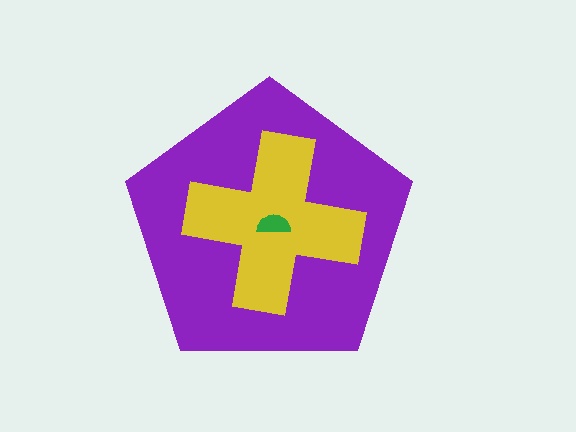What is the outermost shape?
The purple pentagon.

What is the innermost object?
The green semicircle.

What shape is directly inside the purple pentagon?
The yellow cross.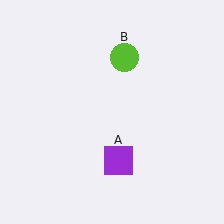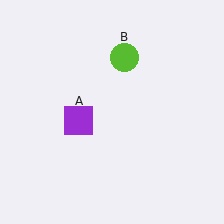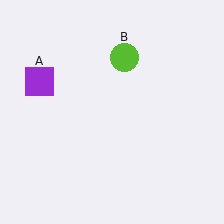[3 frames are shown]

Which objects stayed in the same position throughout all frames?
Lime circle (object B) remained stationary.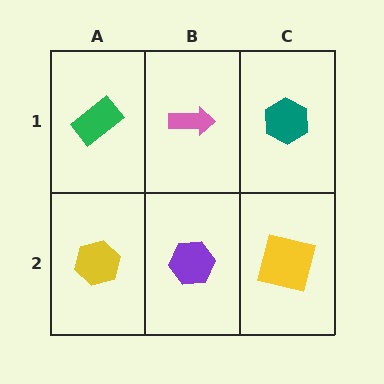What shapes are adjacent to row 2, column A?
A green rectangle (row 1, column A), a purple hexagon (row 2, column B).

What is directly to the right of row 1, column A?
A pink arrow.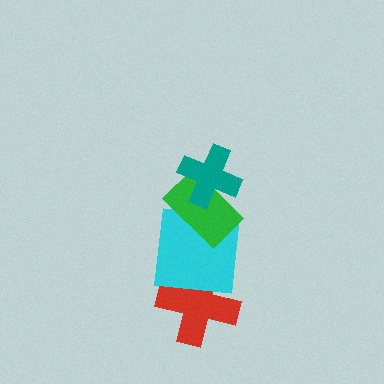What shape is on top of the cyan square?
The green rectangle is on top of the cyan square.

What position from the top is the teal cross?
The teal cross is 1st from the top.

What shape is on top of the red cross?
The cyan square is on top of the red cross.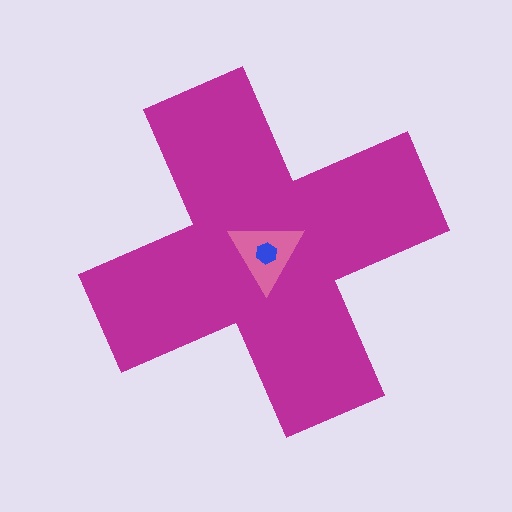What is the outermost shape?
The magenta cross.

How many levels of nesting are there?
3.